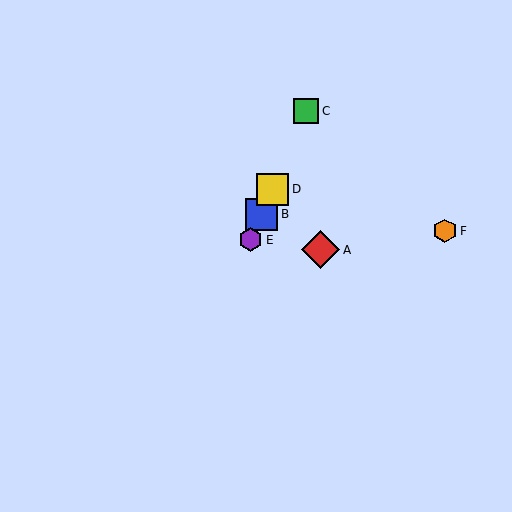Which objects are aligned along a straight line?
Objects B, C, D, E are aligned along a straight line.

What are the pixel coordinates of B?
Object B is at (262, 214).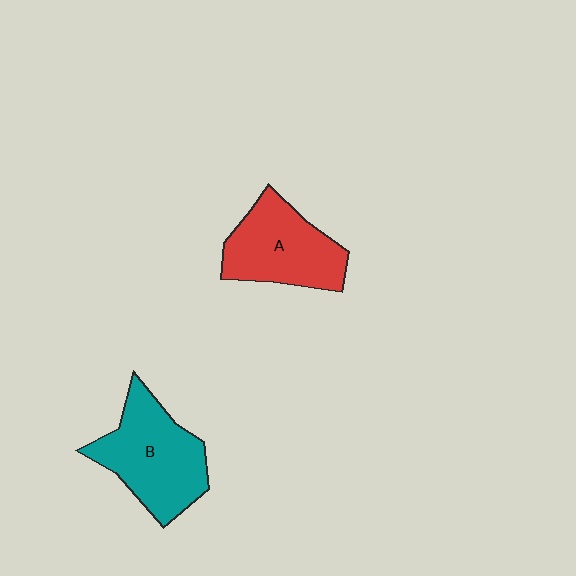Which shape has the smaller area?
Shape A (red).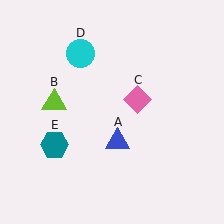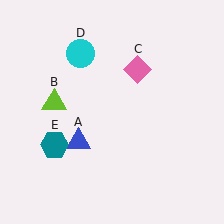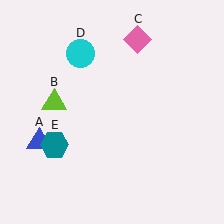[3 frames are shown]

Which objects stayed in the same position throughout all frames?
Lime triangle (object B) and cyan circle (object D) and teal hexagon (object E) remained stationary.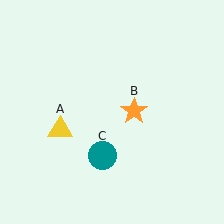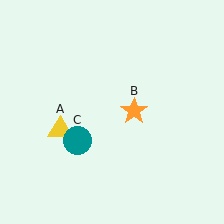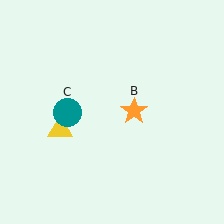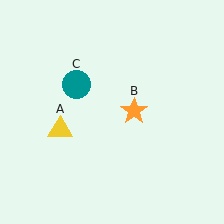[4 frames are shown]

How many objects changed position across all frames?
1 object changed position: teal circle (object C).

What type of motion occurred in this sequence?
The teal circle (object C) rotated clockwise around the center of the scene.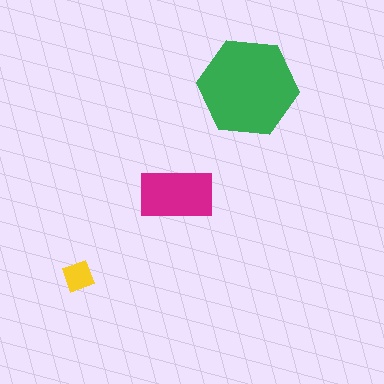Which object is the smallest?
The yellow diamond.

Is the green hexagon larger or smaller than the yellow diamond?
Larger.